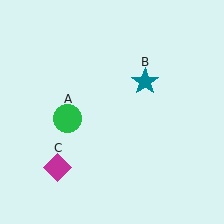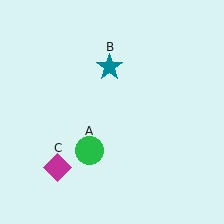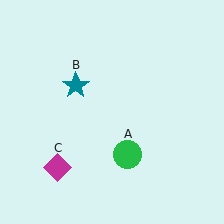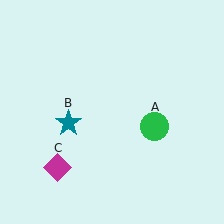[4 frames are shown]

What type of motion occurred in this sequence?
The green circle (object A), teal star (object B) rotated counterclockwise around the center of the scene.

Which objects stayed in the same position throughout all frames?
Magenta diamond (object C) remained stationary.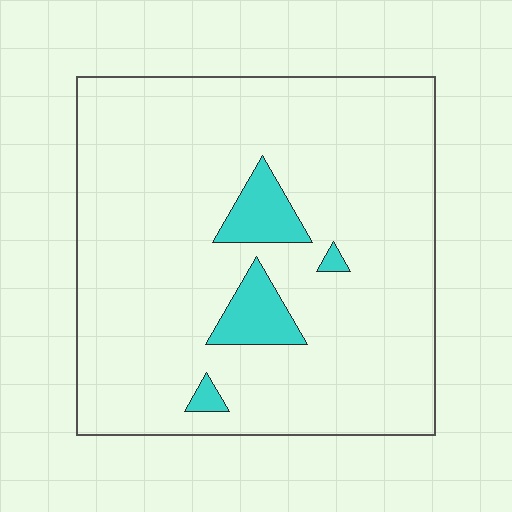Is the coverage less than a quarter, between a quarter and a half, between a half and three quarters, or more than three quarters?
Less than a quarter.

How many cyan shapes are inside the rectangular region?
4.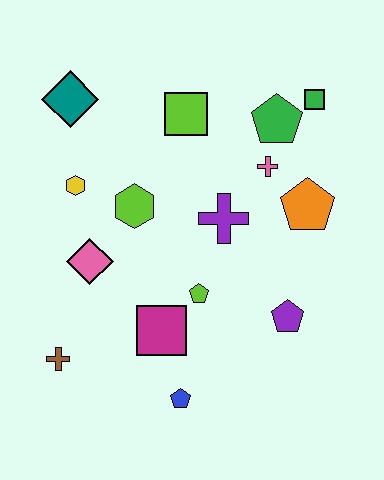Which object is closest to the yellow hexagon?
The lime hexagon is closest to the yellow hexagon.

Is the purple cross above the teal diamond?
No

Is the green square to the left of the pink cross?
No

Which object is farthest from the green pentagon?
The brown cross is farthest from the green pentagon.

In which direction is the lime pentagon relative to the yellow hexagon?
The lime pentagon is to the right of the yellow hexagon.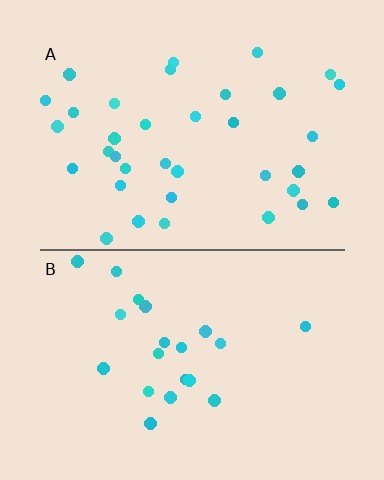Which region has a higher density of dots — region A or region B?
A (the top).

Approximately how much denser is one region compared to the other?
Approximately 1.7× — region A over region B.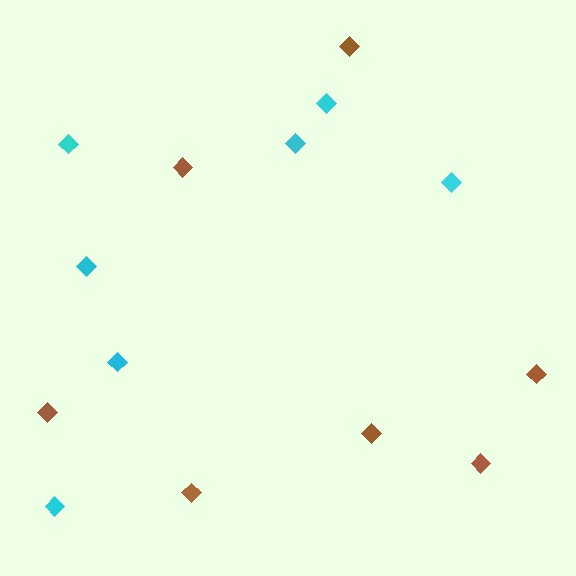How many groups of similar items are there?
There are 2 groups: one group of brown diamonds (7) and one group of cyan diamonds (7).